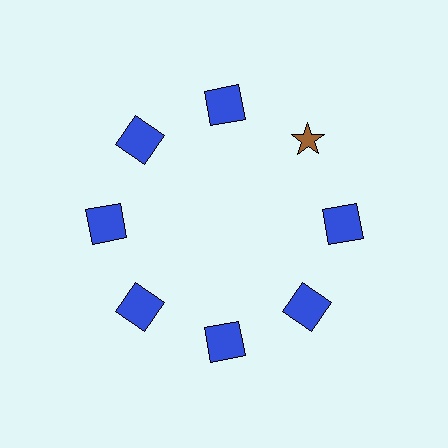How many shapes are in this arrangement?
There are 8 shapes arranged in a ring pattern.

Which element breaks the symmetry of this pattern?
The brown star at roughly the 2 o'clock position breaks the symmetry. All other shapes are blue squares.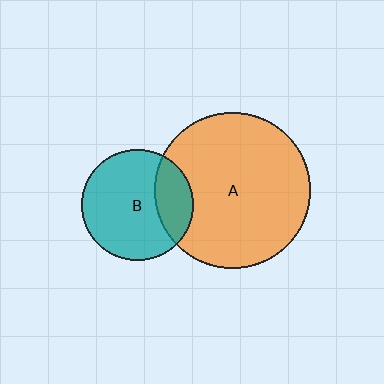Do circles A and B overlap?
Yes.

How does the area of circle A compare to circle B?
Approximately 2.0 times.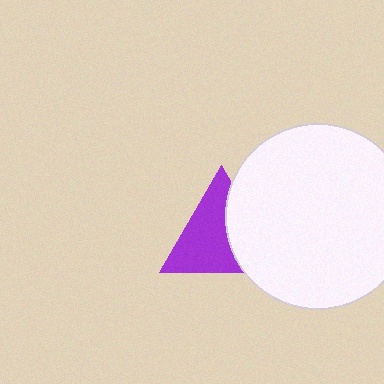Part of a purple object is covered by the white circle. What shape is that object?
It is a triangle.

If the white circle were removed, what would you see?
You would see the complete purple triangle.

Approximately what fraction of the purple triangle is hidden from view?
Roughly 38% of the purple triangle is hidden behind the white circle.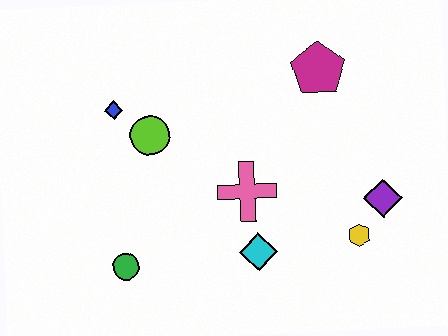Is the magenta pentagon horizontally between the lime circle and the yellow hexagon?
Yes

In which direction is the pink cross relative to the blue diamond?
The pink cross is to the right of the blue diamond.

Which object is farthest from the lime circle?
The purple diamond is farthest from the lime circle.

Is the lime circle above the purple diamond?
Yes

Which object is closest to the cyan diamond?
The pink cross is closest to the cyan diamond.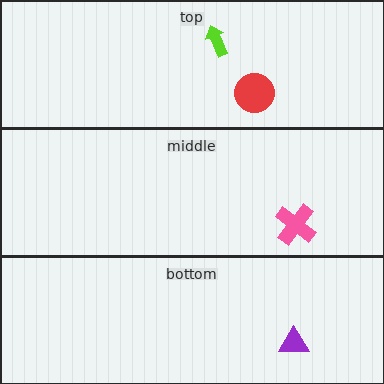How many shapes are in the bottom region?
1.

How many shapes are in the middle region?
1.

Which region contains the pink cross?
The middle region.